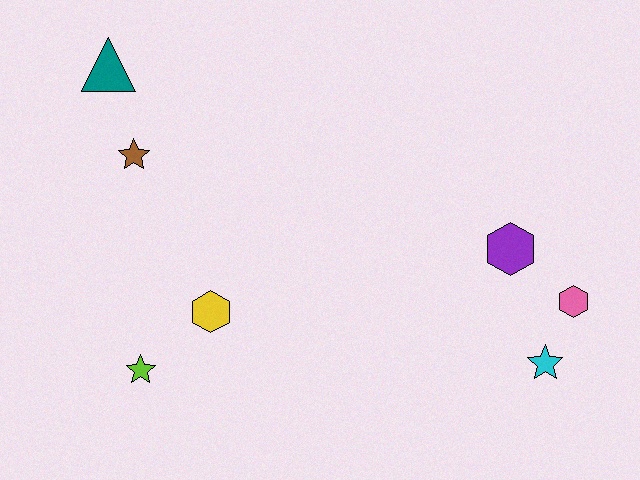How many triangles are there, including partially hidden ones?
There is 1 triangle.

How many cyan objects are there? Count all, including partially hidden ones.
There is 1 cyan object.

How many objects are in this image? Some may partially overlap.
There are 7 objects.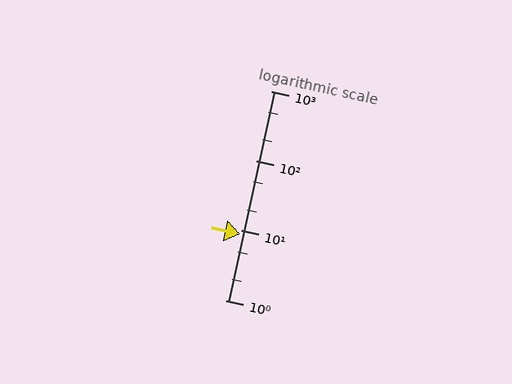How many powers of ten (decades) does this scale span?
The scale spans 3 decades, from 1 to 1000.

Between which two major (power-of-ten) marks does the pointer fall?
The pointer is between 1 and 10.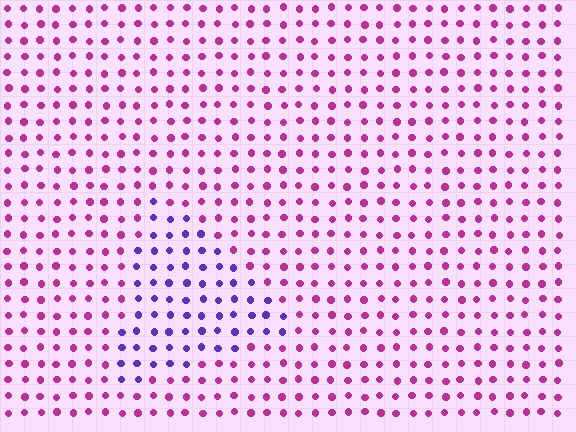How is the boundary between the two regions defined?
The boundary is defined purely by a slight shift in hue (about 54 degrees). Spacing, size, and orientation are identical on both sides.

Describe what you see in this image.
The image is filled with small magenta elements in a uniform arrangement. A triangle-shaped region is visible where the elements are tinted to a slightly different hue, forming a subtle color boundary.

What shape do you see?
I see a triangle.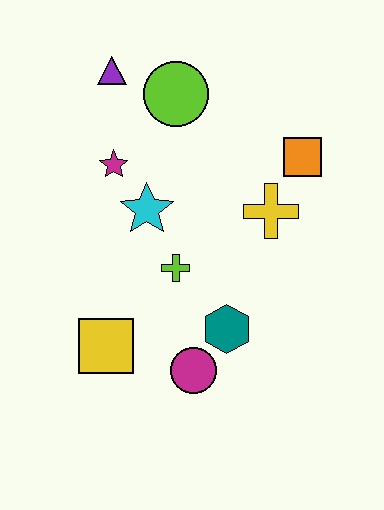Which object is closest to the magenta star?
The cyan star is closest to the magenta star.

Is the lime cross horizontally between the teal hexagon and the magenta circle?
No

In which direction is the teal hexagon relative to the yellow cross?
The teal hexagon is below the yellow cross.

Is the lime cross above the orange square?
No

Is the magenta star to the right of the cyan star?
No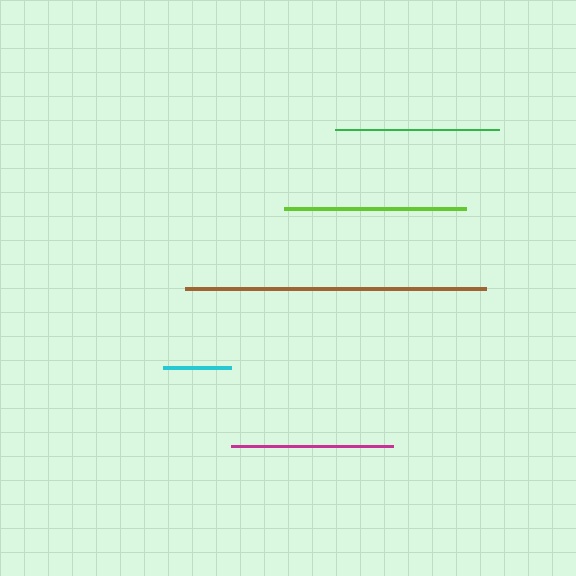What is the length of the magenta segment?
The magenta segment is approximately 162 pixels long.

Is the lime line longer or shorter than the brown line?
The brown line is longer than the lime line.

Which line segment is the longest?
The brown line is the longest at approximately 301 pixels.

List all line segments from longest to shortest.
From longest to shortest: brown, lime, green, magenta, cyan.